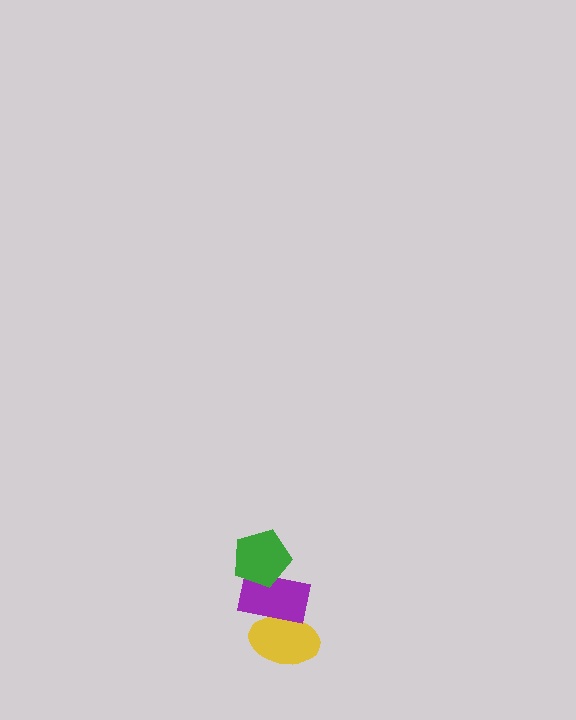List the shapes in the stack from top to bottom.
From top to bottom: the green pentagon, the purple rectangle, the yellow ellipse.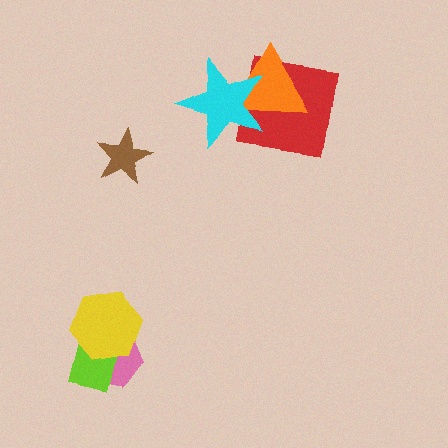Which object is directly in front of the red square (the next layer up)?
The orange triangle is directly in front of the red square.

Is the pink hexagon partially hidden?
Yes, it is partially covered by another shape.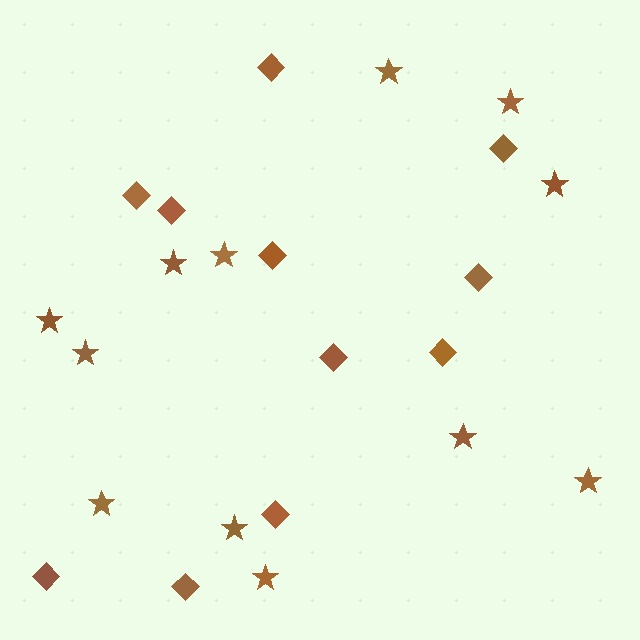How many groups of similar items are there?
There are 2 groups: one group of stars (12) and one group of diamonds (11).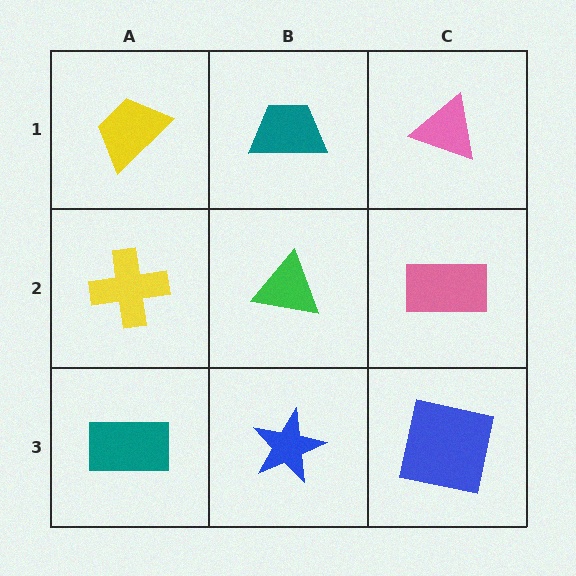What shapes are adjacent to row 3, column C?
A pink rectangle (row 2, column C), a blue star (row 3, column B).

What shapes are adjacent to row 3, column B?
A green triangle (row 2, column B), a teal rectangle (row 3, column A), a blue square (row 3, column C).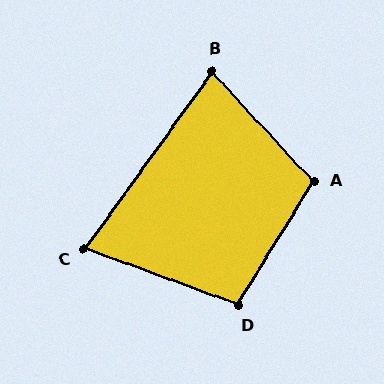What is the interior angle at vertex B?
Approximately 78 degrees (acute).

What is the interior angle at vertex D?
Approximately 102 degrees (obtuse).